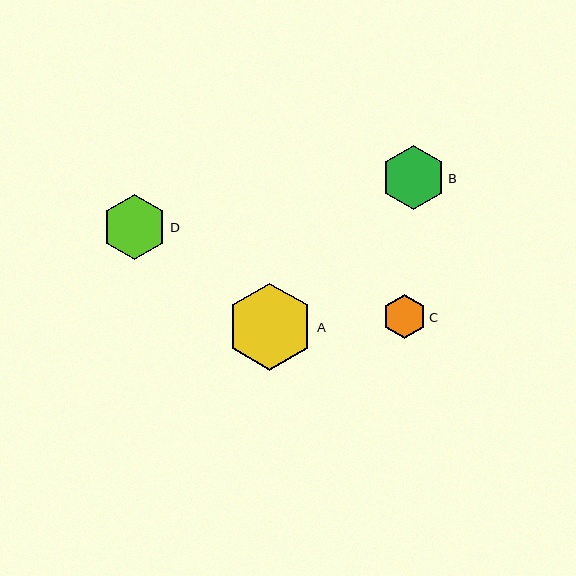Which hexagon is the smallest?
Hexagon C is the smallest with a size of approximately 43 pixels.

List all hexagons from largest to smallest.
From largest to smallest: A, D, B, C.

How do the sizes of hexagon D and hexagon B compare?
Hexagon D and hexagon B are approximately the same size.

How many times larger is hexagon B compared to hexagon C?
Hexagon B is approximately 1.5 times the size of hexagon C.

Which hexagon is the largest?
Hexagon A is the largest with a size of approximately 87 pixels.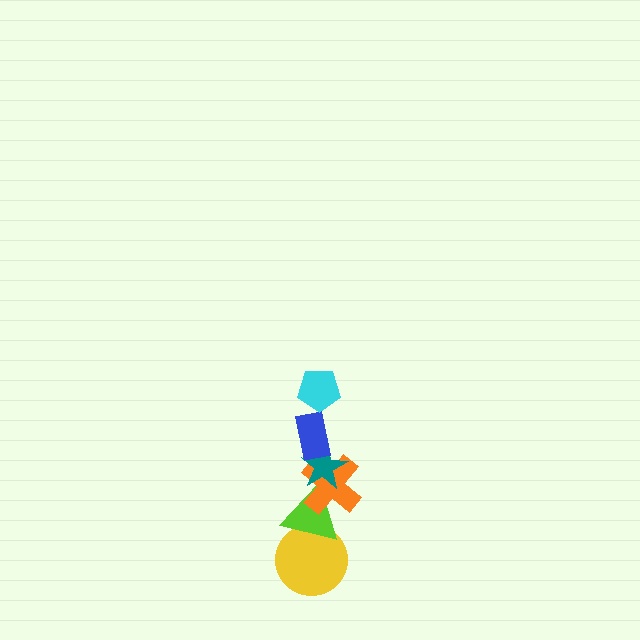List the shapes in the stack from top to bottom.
From top to bottom: the cyan pentagon, the blue rectangle, the teal star, the orange cross, the lime triangle, the yellow circle.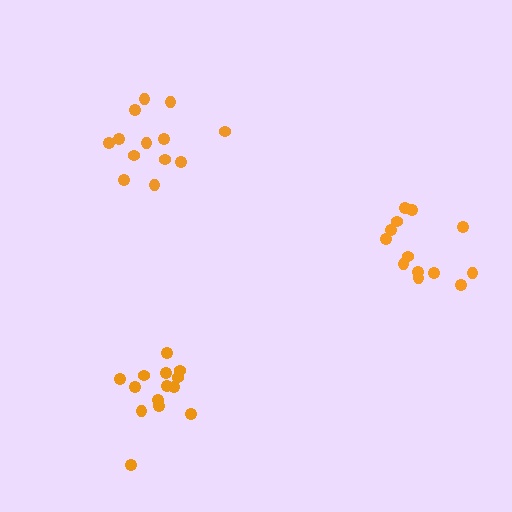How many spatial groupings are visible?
There are 3 spatial groupings.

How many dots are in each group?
Group 1: 13 dots, Group 2: 13 dots, Group 3: 14 dots (40 total).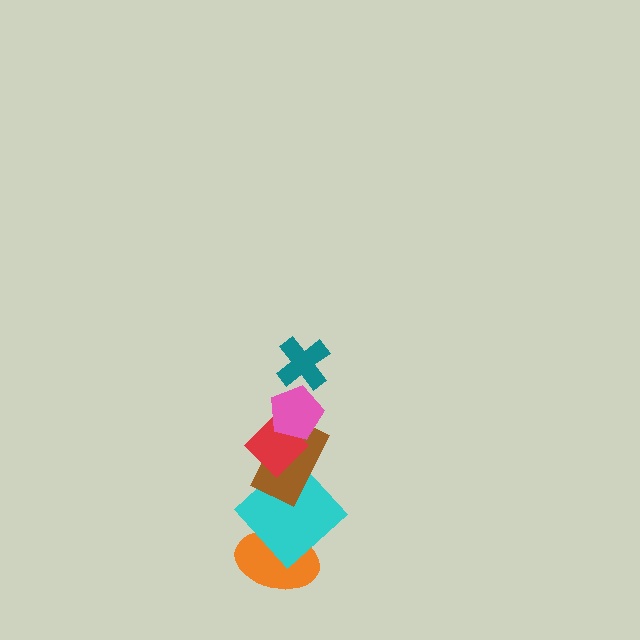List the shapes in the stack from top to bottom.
From top to bottom: the teal cross, the pink pentagon, the red diamond, the brown rectangle, the cyan diamond, the orange ellipse.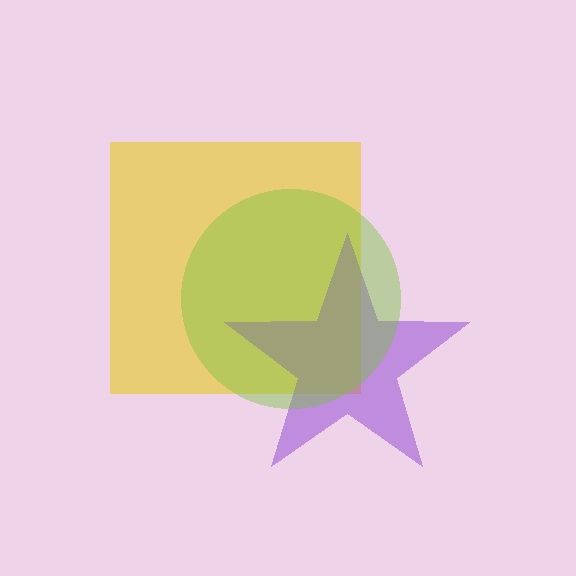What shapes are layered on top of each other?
The layered shapes are: a yellow square, a purple star, a lime circle.